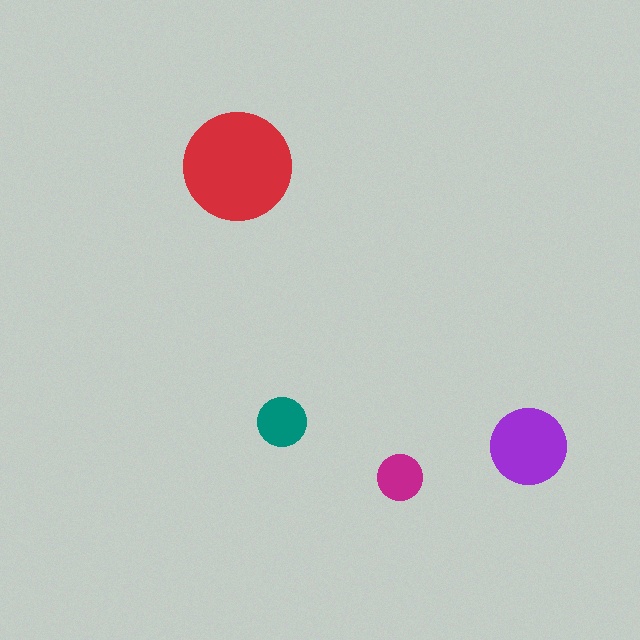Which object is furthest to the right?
The purple circle is rightmost.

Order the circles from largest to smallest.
the red one, the purple one, the teal one, the magenta one.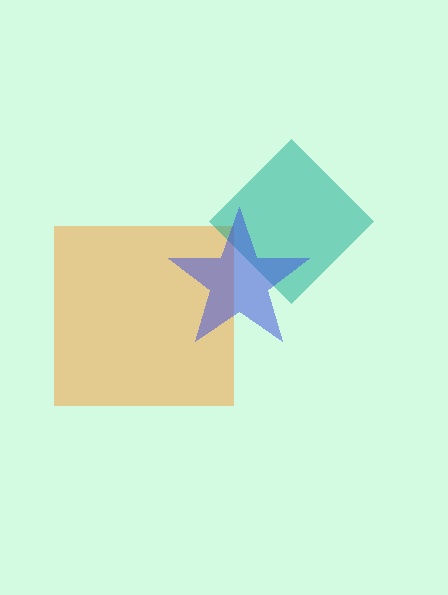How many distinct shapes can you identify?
There are 3 distinct shapes: an orange square, a teal diamond, a blue star.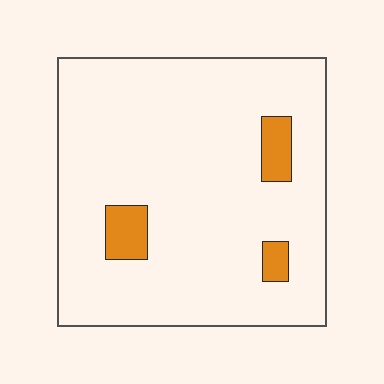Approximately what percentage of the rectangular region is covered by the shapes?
Approximately 10%.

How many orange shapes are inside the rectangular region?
3.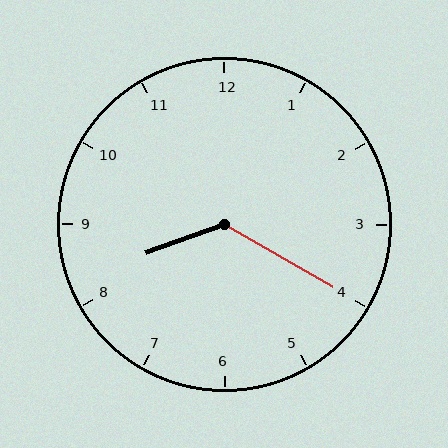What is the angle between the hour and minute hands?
Approximately 130 degrees.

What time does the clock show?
8:20.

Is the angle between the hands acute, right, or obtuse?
It is obtuse.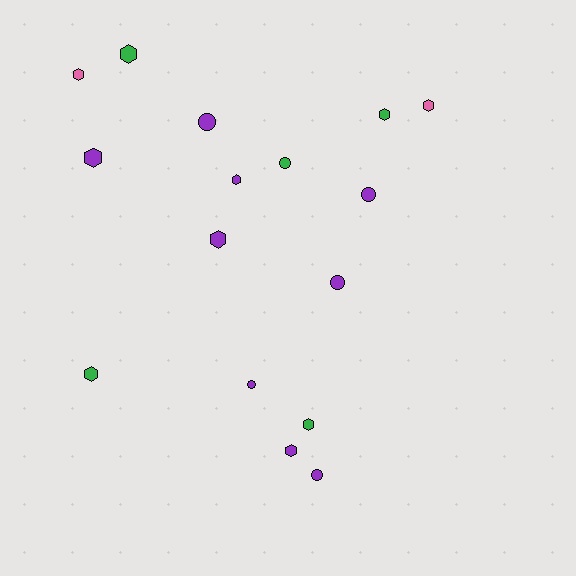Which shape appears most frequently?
Hexagon, with 10 objects.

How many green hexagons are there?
There are 4 green hexagons.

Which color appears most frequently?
Purple, with 9 objects.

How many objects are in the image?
There are 16 objects.